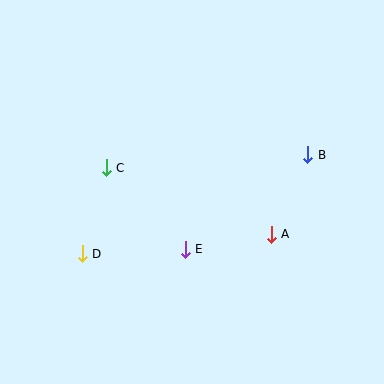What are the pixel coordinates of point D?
Point D is at (82, 254).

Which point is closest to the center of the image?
Point E at (185, 249) is closest to the center.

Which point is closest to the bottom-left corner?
Point D is closest to the bottom-left corner.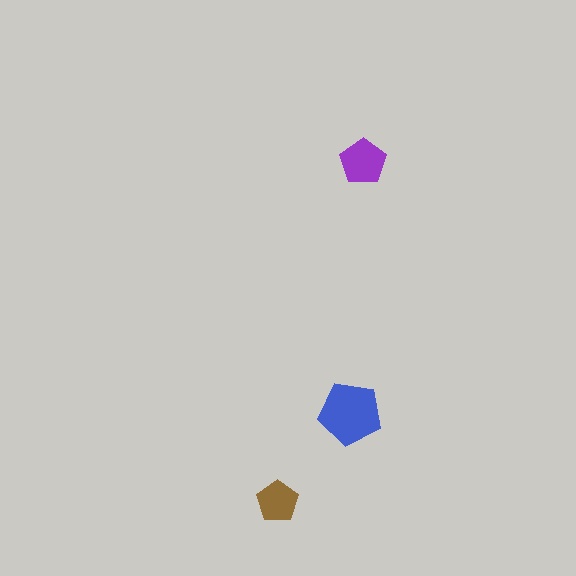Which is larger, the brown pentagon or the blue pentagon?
The blue one.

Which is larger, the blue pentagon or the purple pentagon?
The blue one.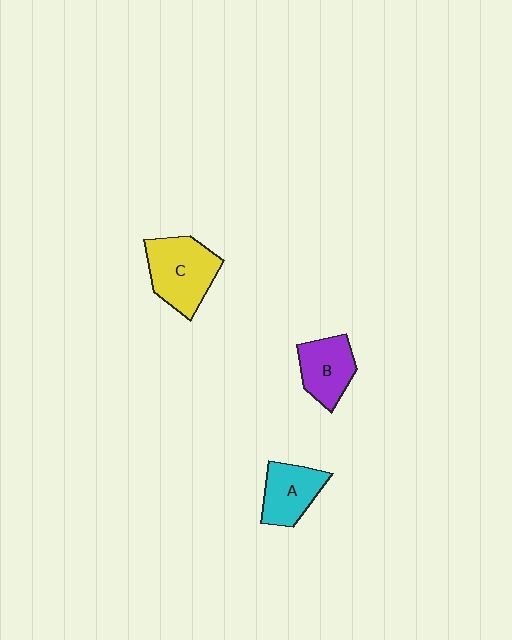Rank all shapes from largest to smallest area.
From largest to smallest: C (yellow), B (purple), A (cyan).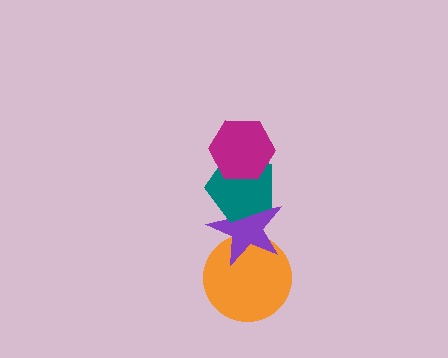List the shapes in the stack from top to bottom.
From top to bottom: the magenta hexagon, the teal pentagon, the purple star, the orange circle.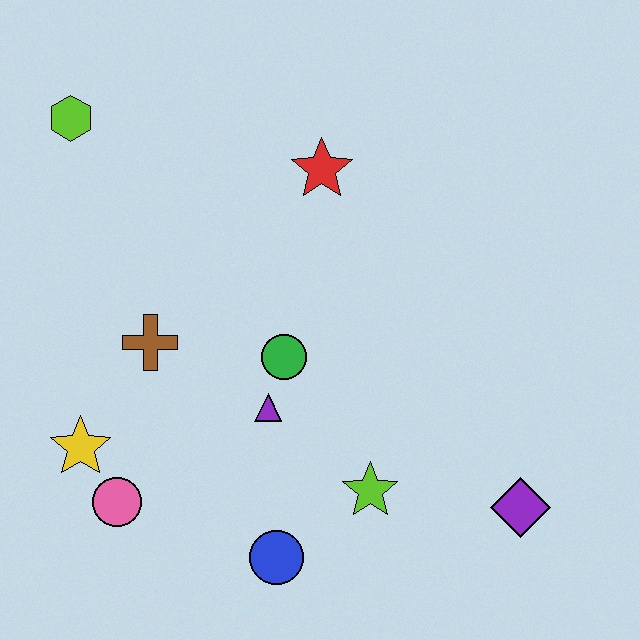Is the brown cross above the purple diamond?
Yes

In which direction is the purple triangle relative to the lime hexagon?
The purple triangle is below the lime hexagon.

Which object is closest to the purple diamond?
The lime star is closest to the purple diamond.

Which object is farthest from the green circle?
The lime hexagon is farthest from the green circle.